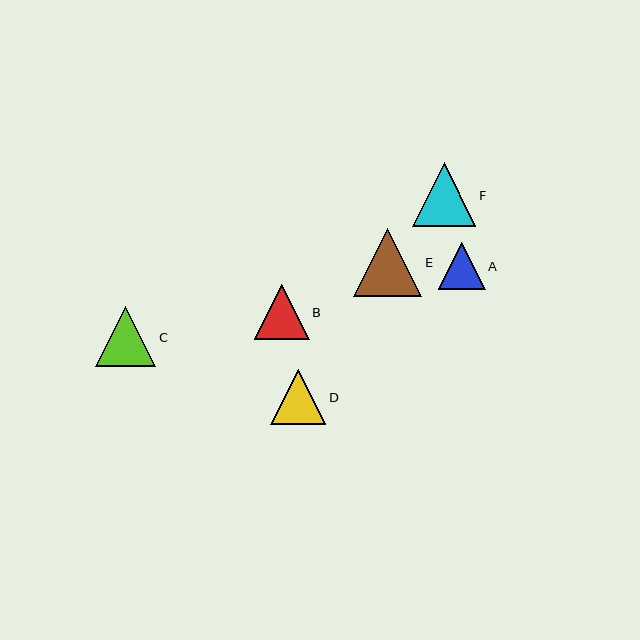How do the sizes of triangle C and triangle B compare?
Triangle C and triangle B are approximately the same size.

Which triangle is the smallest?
Triangle A is the smallest with a size of approximately 47 pixels.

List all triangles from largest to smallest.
From largest to smallest: E, F, C, D, B, A.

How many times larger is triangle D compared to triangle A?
Triangle D is approximately 1.2 times the size of triangle A.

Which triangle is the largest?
Triangle E is the largest with a size of approximately 68 pixels.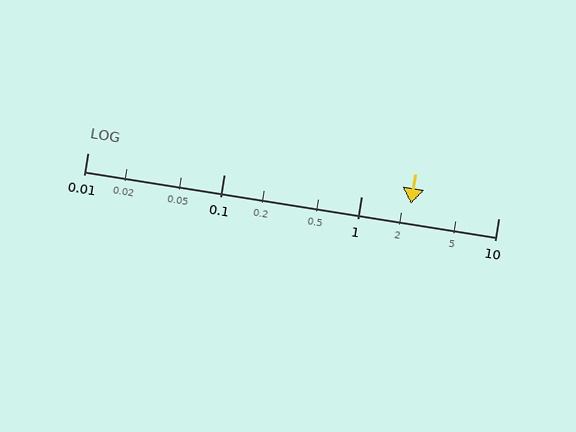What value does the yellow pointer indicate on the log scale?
The pointer indicates approximately 2.3.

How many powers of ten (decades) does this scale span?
The scale spans 3 decades, from 0.01 to 10.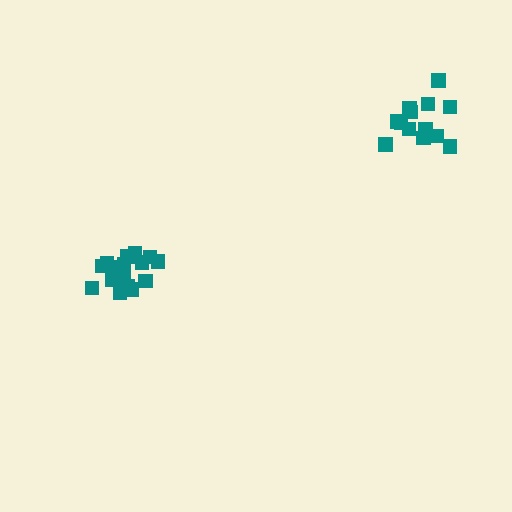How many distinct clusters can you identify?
There are 2 distinct clusters.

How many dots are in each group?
Group 1: 13 dots, Group 2: 17 dots (30 total).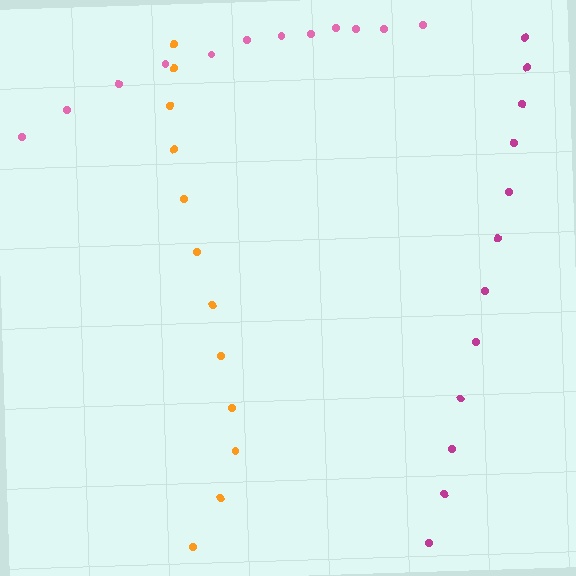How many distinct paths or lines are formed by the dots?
There are 3 distinct paths.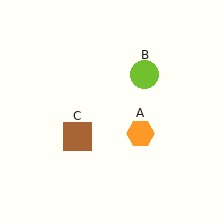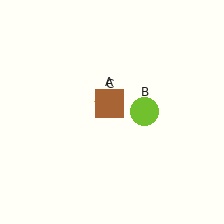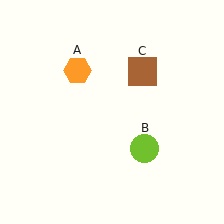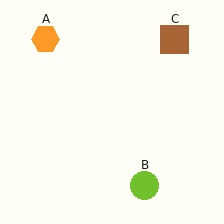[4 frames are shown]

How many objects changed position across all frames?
3 objects changed position: orange hexagon (object A), lime circle (object B), brown square (object C).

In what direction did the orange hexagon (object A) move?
The orange hexagon (object A) moved up and to the left.